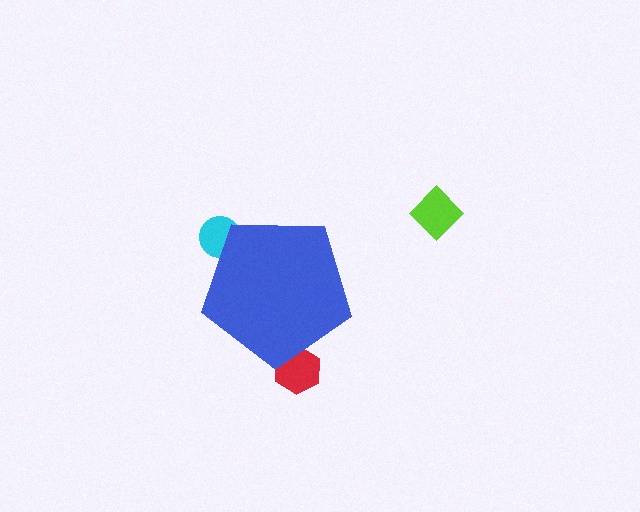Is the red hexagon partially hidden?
Yes, the red hexagon is partially hidden behind the blue pentagon.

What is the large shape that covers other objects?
A blue pentagon.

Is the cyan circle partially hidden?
Yes, the cyan circle is partially hidden behind the blue pentagon.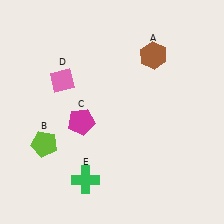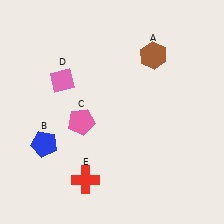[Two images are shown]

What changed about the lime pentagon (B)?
In Image 1, B is lime. In Image 2, it changed to blue.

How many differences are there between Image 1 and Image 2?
There are 3 differences between the two images.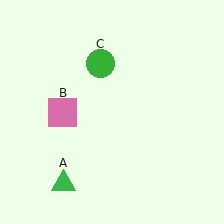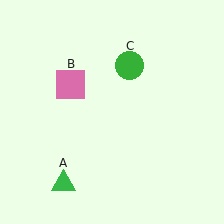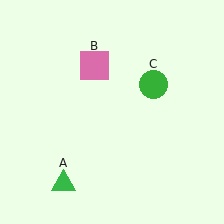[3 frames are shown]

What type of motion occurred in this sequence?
The pink square (object B), green circle (object C) rotated clockwise around the center of the scene.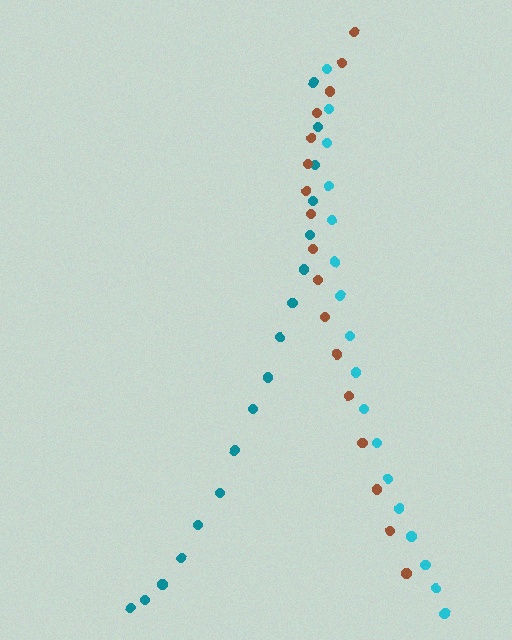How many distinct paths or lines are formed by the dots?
There are 3 distinct paths.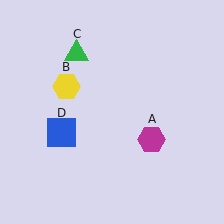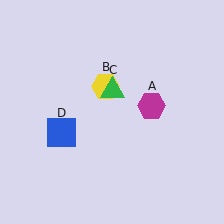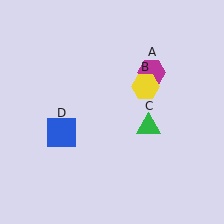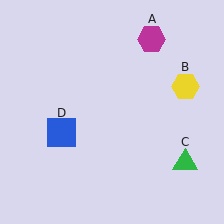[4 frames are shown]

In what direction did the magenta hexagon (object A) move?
The magenta hexagon (object A) moved up.